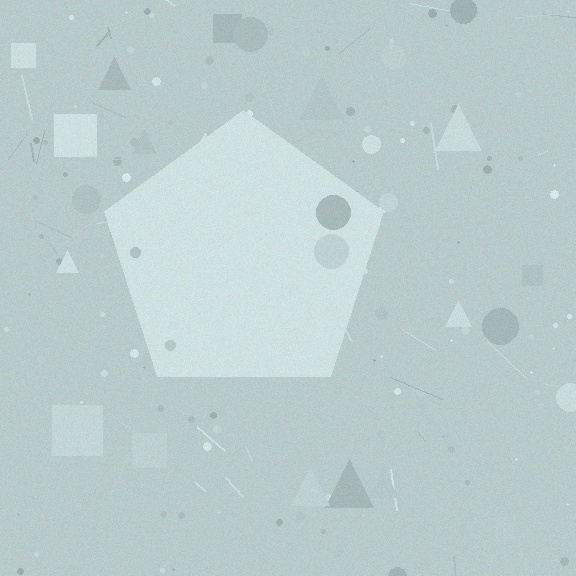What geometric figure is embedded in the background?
A pentagon is embedded in the background.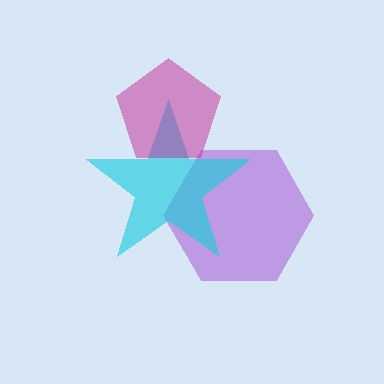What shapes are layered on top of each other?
The layered shapes are: a purple hexagon, a cyan star, a magenta pentagon.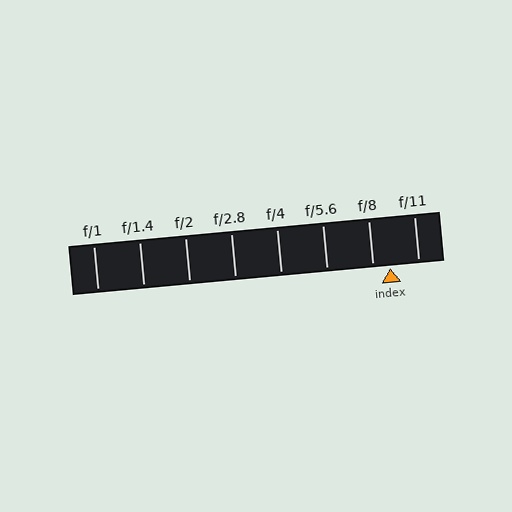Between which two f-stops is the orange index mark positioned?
The index mark is between f/8 and f/11.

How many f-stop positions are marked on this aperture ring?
There are 8 f-stop positions marked.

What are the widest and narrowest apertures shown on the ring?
The widest aperture shown is f/1 and the narrowest is f/11.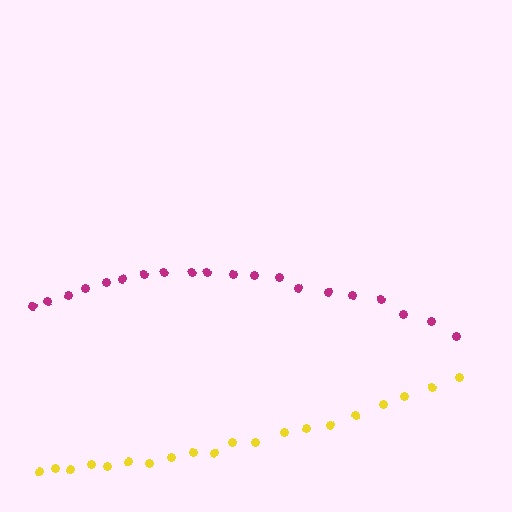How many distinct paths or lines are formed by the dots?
There are 2 distinct paths.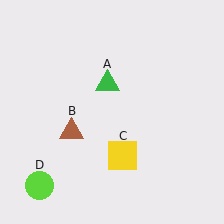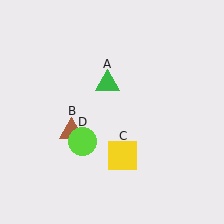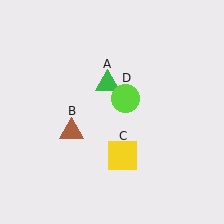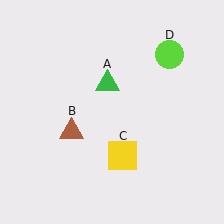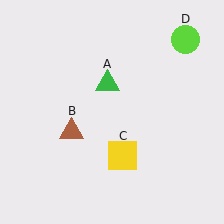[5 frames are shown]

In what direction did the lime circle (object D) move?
The lime circle (object D) moved up and to the right.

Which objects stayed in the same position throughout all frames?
Green triangle (object A) and brown triangle (object B) and yellow square (object C) remained stationary.